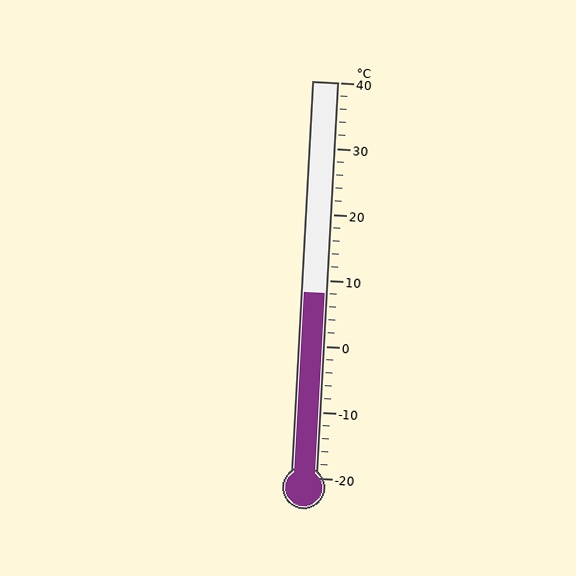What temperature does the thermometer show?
The thermometer shows approximately 8°C.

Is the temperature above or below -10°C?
The temperature is above -10°C.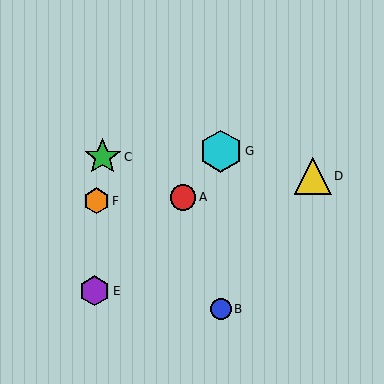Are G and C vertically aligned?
No, G is at x≈221 and C is at x≈103.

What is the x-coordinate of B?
Object B is at x≈221.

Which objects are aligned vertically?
Objects B, G are aligned vertically.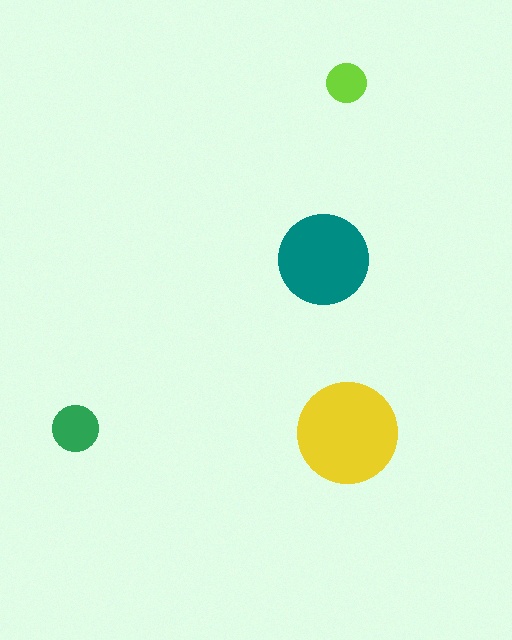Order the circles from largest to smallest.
the yellow one, the teal one, the green one, the lime one.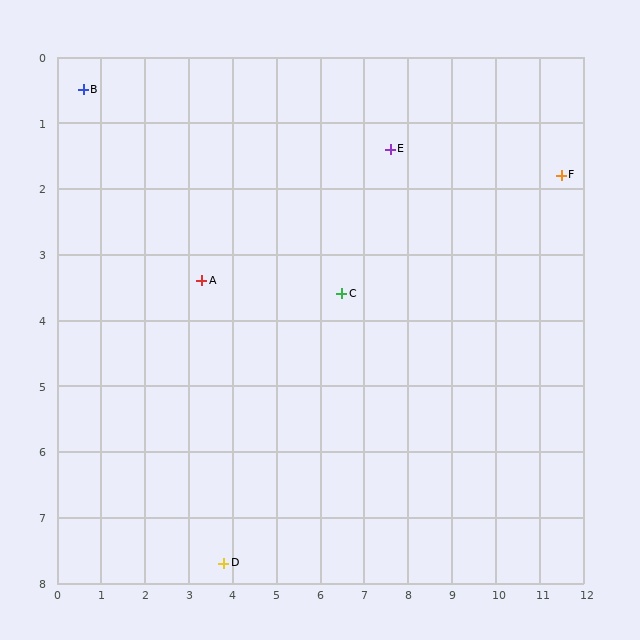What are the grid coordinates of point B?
Point B is at approximately (0.6, 0.5).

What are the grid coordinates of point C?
Point C is at approximately (6.5, 3.6).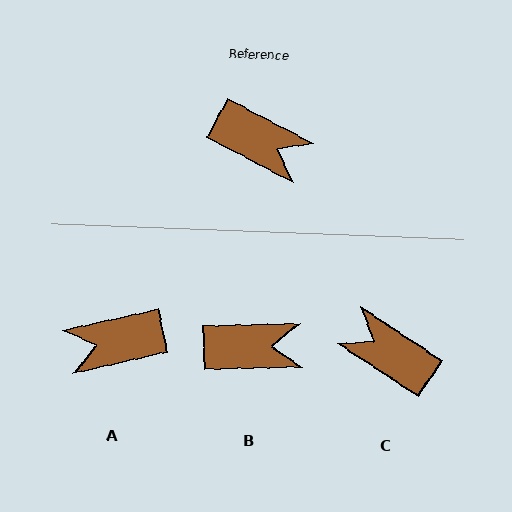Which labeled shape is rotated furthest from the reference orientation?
C, about 174 degrees away.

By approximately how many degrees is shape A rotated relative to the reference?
Approximately 140 degrees clockwise.